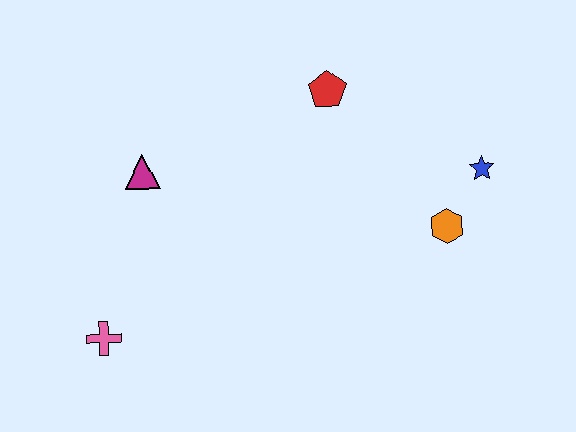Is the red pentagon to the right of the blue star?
No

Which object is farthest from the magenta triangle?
The blue star is farthest from the magenta triangle.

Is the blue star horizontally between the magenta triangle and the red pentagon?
No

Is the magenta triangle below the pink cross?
No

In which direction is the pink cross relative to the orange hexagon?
The pink cross is to the left of the orange hexagon.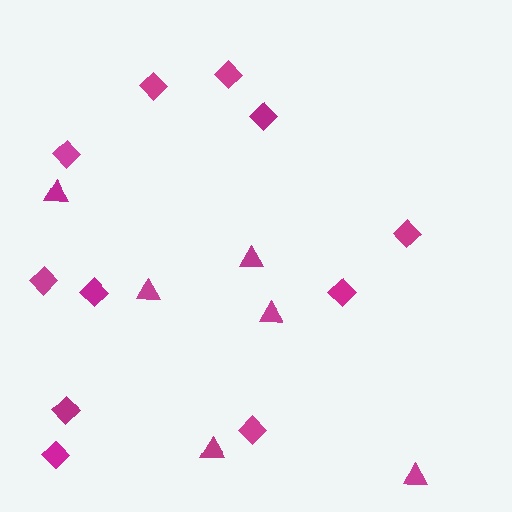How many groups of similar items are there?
There are 2 groups: one group of diamonds (11) and one group of triangles (6).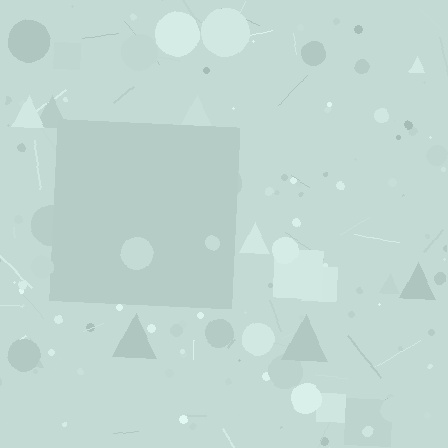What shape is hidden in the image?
A square is hidden in the image.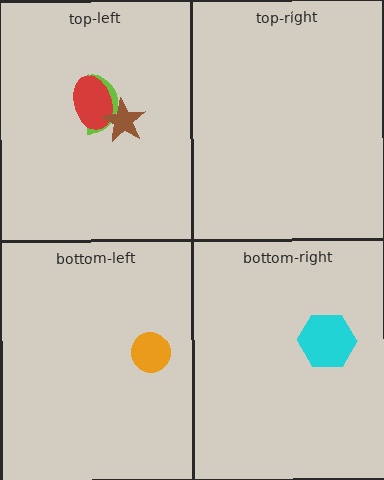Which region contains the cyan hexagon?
The bottom-right region.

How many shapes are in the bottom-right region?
1.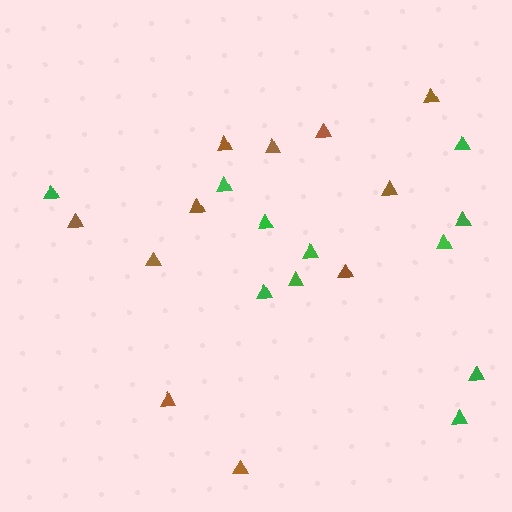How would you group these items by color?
There are 2 groups: one group of brown triangles (11) and one group of green triangles (11).